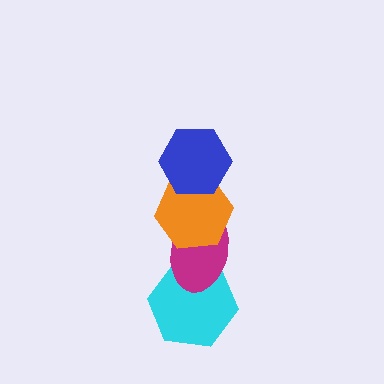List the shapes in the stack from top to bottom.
From top to bottom: the blue hexagon, the orange hexagon, the magenta ellipse, the cyan hexagon.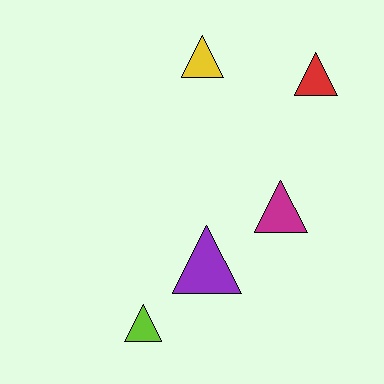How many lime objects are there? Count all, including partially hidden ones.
There is 1 lime object.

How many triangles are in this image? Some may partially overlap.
There are 5 triangles.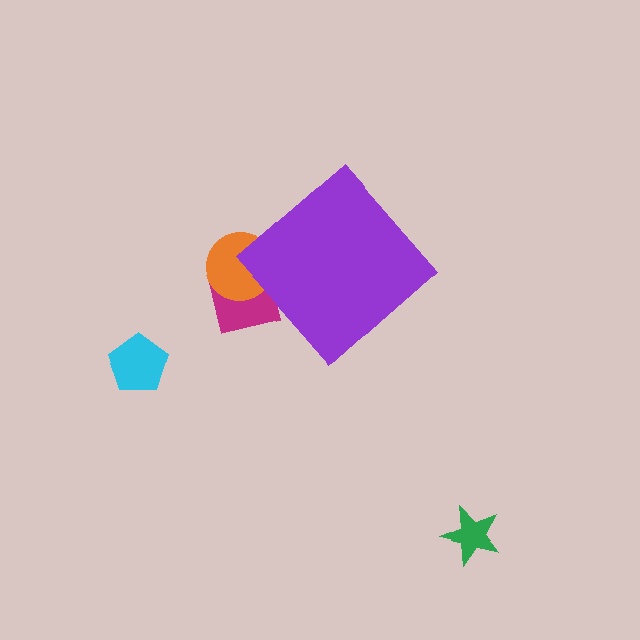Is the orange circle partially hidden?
Yes, the orange circle is partially hidden behind the purple diamond.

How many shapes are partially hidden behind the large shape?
2 shapes are partially hidden.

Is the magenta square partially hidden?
Yes, the magenta square is partially hidden behind the purple diamond.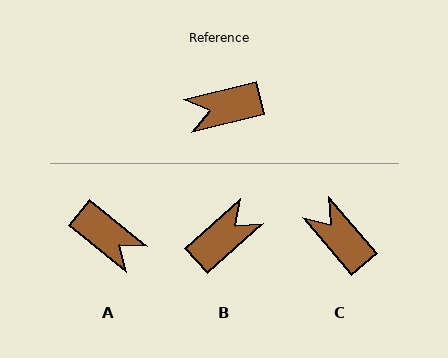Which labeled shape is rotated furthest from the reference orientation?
B, about 152 degrees away.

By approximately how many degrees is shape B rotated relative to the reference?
Approximately 152 degrees clockwise.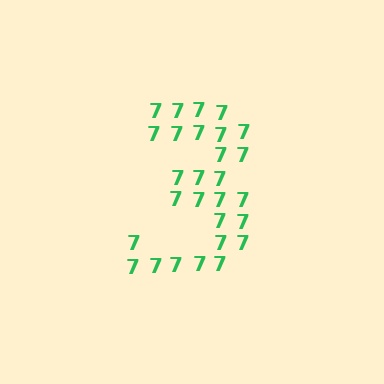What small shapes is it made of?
It is made of small digit 7's.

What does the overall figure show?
The overall figure shows the digit 3.